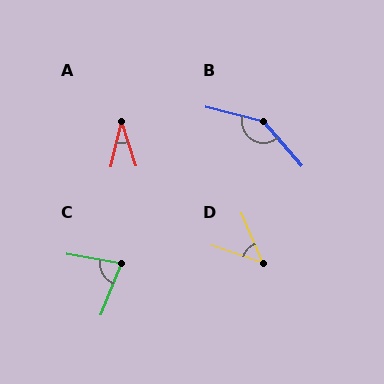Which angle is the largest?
B, at approximately 146 degrees.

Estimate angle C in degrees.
Approximately 78 degrees.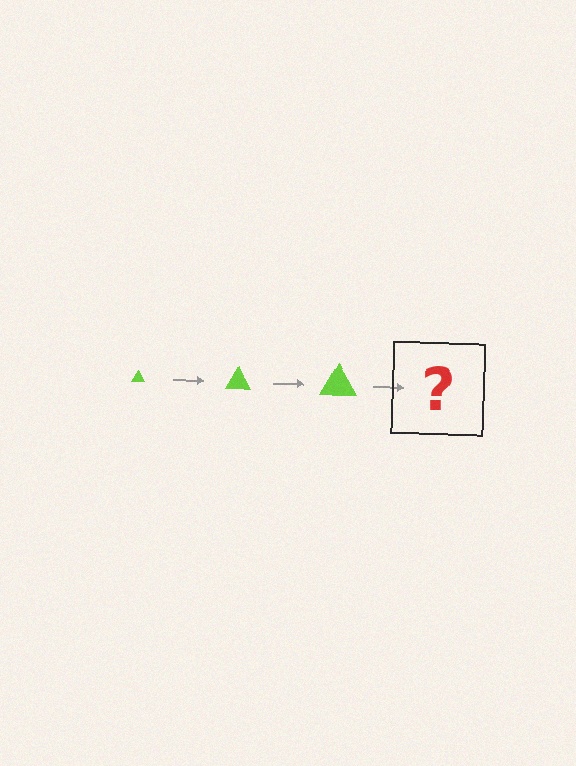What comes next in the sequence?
The next element should be a lime triangle, larger than the previous one.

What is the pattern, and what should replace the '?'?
The pattern is that the triangle gets progressively larger each step. The '?' should be a lime triangle, larger than the previous one.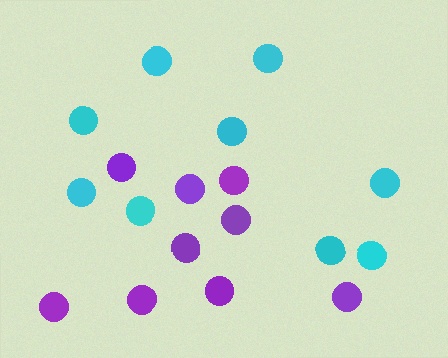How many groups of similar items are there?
There are 2 groups: one group of purple circles (9) and one group of cyan circles (9).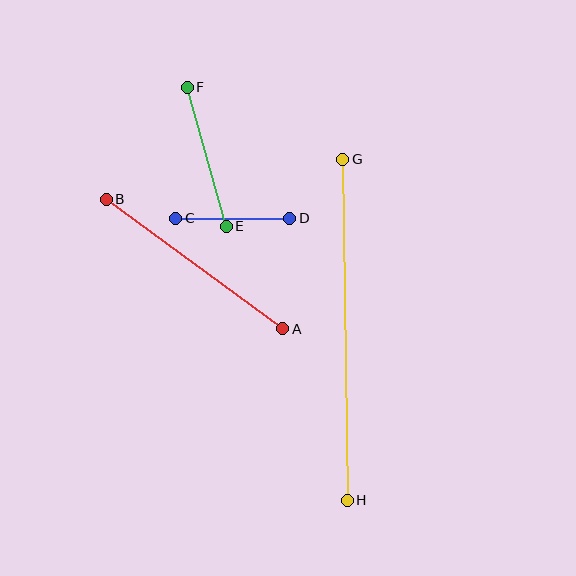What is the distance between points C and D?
The distance is approximately 114 pixels.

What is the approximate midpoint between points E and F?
The midpoint is at approximately (207, 157) pixels.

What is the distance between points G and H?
The distance is approximately 341 pixels.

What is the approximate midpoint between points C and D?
The midpoint is at approximately (233, 218) pixels.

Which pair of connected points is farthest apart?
Points G and H are farthest apart.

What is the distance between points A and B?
The distance is approximately 219 pixels.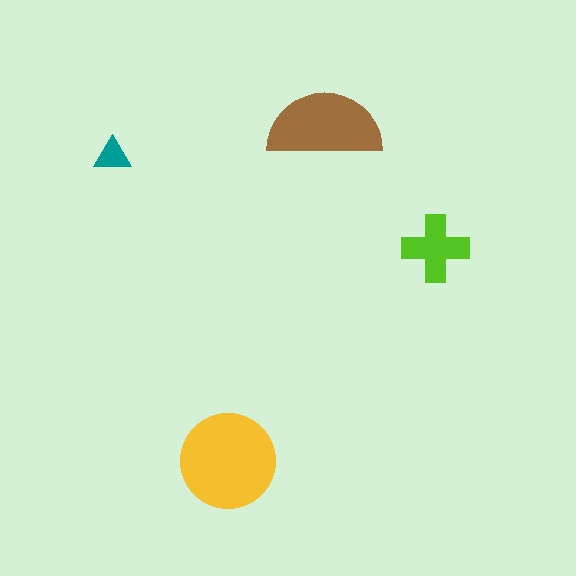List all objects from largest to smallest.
The yellow circle, the brown semicircle, the lime cross, the teal triangle.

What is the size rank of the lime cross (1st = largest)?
3rd.